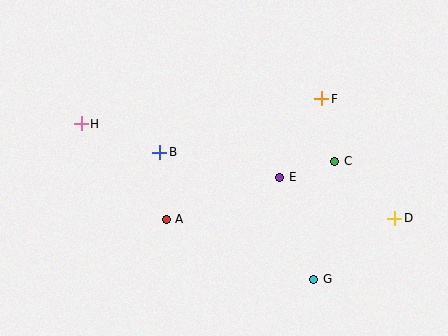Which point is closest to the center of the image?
Point E at (280, 177) is closest to the center.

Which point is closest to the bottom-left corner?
Point A is closest to the bottom-left corner.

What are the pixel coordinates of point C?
Point C is at (335, 161).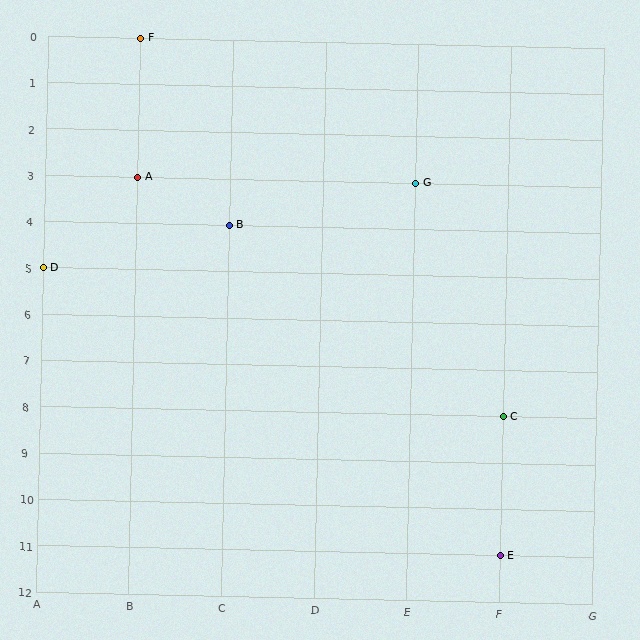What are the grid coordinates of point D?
Point D is at grid coordinates (A, 5).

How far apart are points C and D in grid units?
Points C and D are 5 columns and 3 rows apart (about 5.8 grid units diagonally).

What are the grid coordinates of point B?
Point B is at grid coordinates (C, 4).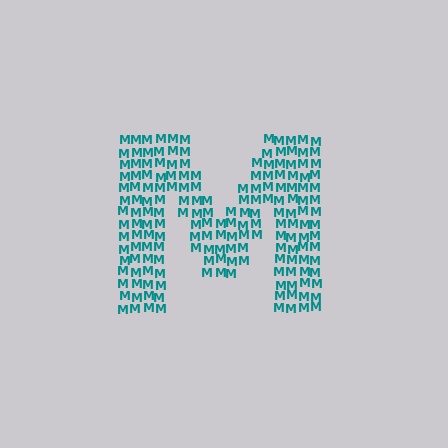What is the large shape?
The large shape is the letter M.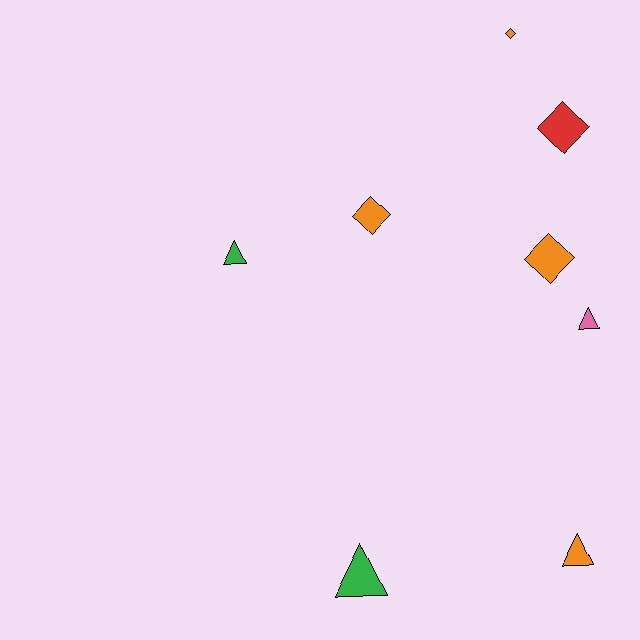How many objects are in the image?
There are 8 objects.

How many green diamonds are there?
There are no green diamonds.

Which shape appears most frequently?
Triangle, with 4 objects.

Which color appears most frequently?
Orange, with 4 objects.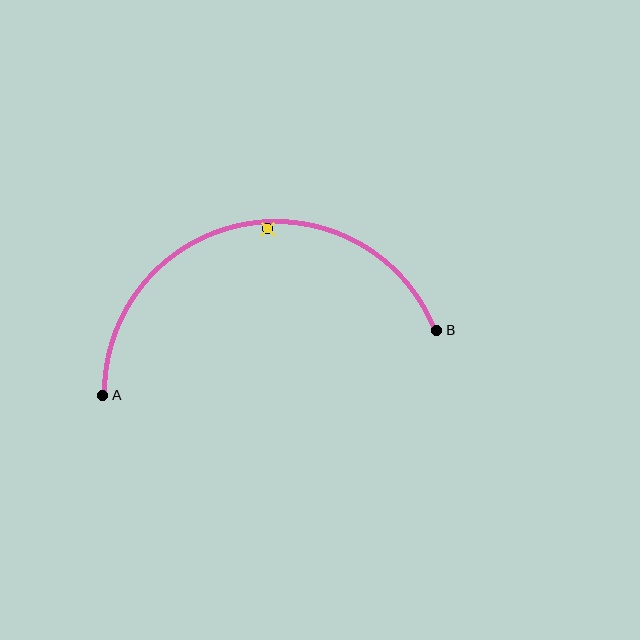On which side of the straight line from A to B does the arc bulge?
The arc bulges above the straight line connecting A and B.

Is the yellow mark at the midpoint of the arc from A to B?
No — the yellow mark does not lie on the arc at all. It sits slightly inside the curve.